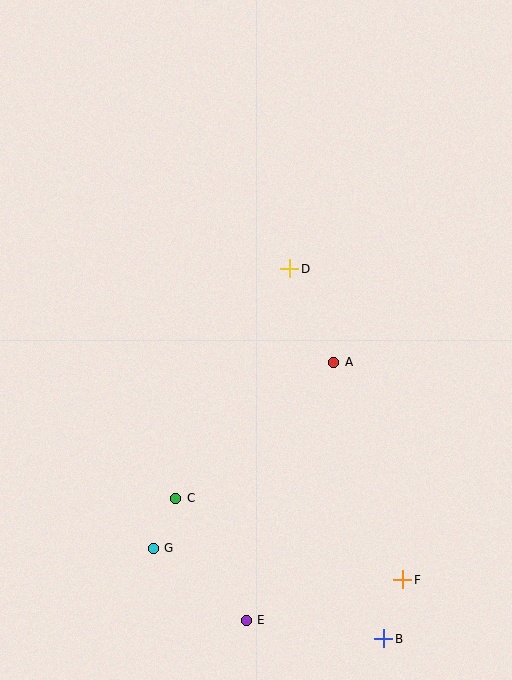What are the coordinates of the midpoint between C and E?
The midpoint between C and E is at (211, 559).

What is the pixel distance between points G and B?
The distance between G and B is 248 pixels.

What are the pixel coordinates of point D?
Point D is at (289, 269).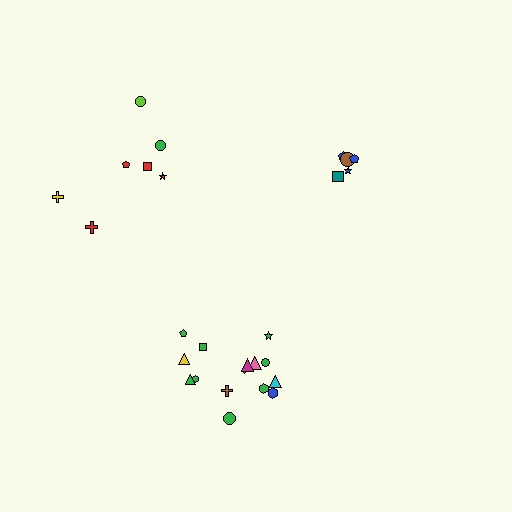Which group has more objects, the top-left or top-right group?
The top-left group.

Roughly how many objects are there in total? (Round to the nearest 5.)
Roughly 25 objects in total.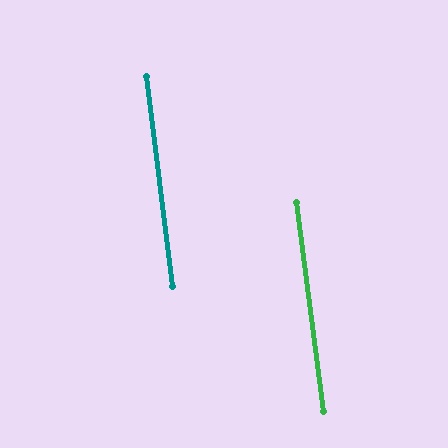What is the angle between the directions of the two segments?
Approximately 0 degrees.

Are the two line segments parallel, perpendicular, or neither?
Parallel — their directions differ by only 0.4°.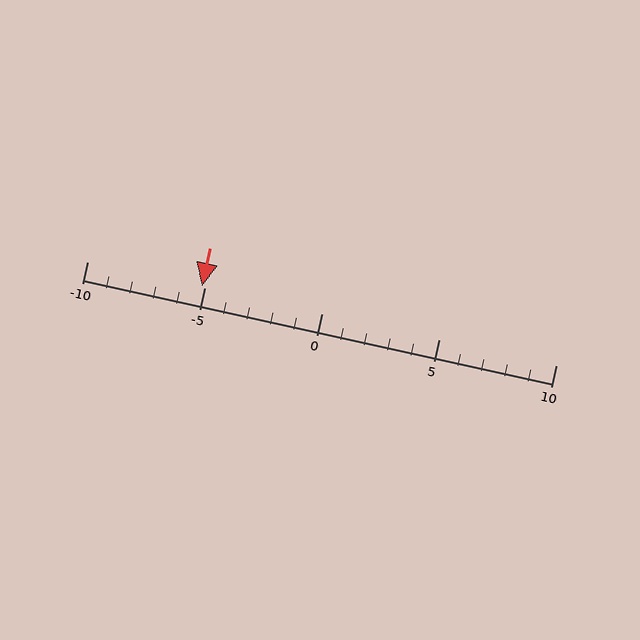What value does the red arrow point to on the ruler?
The red arrow points to approximately -5.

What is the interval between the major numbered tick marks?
The major tick marks are spaced 5 units apart.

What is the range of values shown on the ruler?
The ruler shows values from -10 to 10.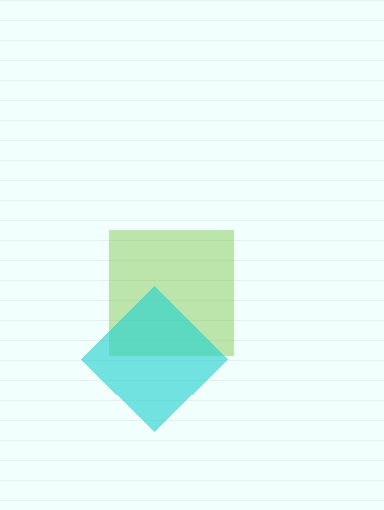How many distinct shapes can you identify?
There are 2 distinct shapes: a lime square, a cyan diamond.